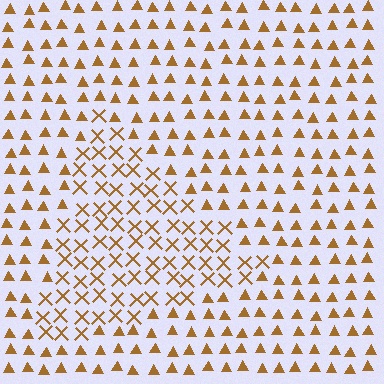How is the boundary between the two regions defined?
The boundary is defined by a change in element shape: X marks inside vs. triangles outside. All elements share the same color and spacing.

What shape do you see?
I see a triangle.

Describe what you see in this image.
The image is filled with small brown elements arranged in a uniform grid. A triangle-shaped region contains X marks, while the surrounding area contains triangles. The boundary is defined purely by the change in element shape.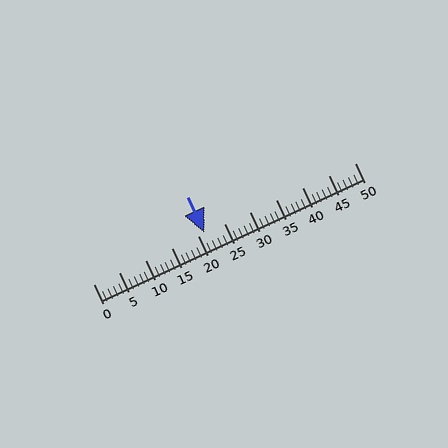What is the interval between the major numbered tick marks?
The major tick marks are spaced 5 units apart.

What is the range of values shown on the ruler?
The ruler shows values from 0 to 50.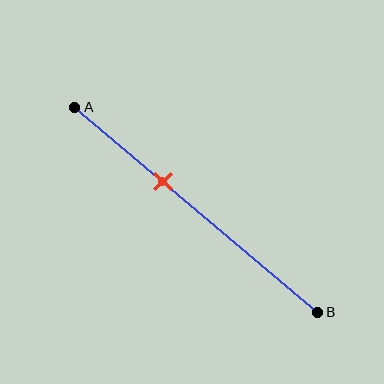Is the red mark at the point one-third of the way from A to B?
Yes, the mark is approximately at the one-third point.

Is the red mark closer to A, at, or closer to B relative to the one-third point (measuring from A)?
The red mark is approximately at the one-third point of segment AB.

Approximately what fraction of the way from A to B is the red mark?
The red mark is approximately 35% of the way from A to B.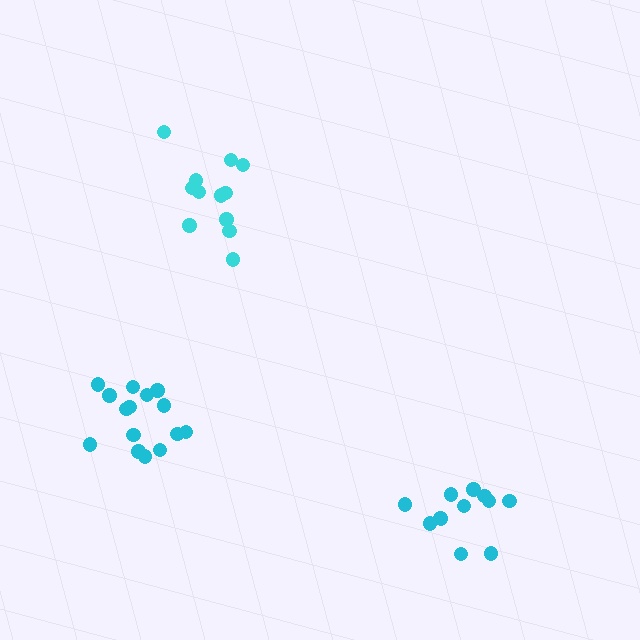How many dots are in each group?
Group 1: 12 dots, Group 2: 13 dots, Group 3: 15 dots (40 total).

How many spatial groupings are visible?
There are 3 spatial groupings.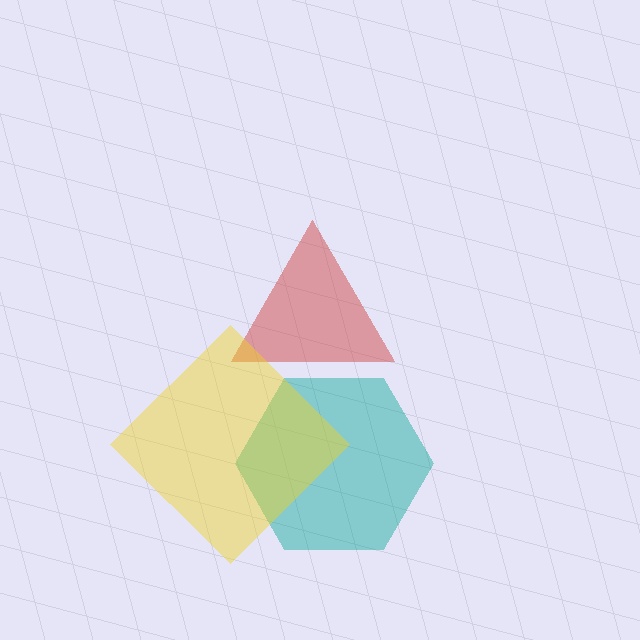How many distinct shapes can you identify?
There are 3 distinct shapes: a red triangle, a teal hexagon, a yellow diamond.